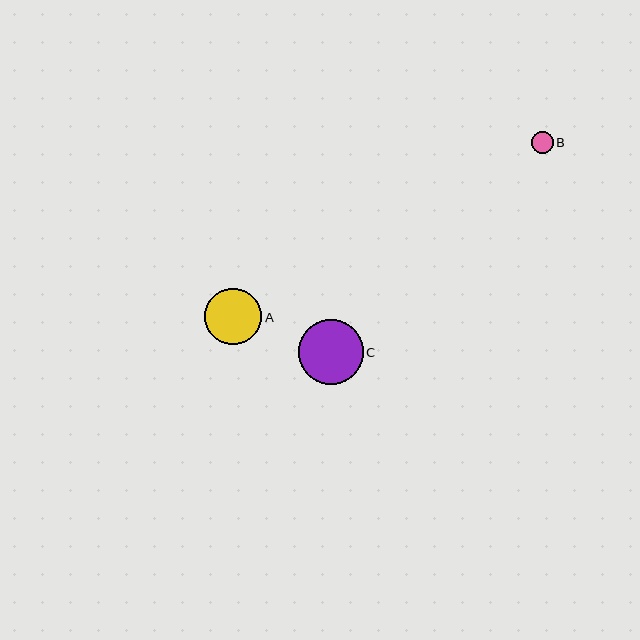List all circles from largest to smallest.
From largest to smallest: C, A, B.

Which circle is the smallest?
Circle B is the smallest with a size of approximately 22 pixels.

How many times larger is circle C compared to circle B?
Circle C is approximately 2.9 times the size of circle B.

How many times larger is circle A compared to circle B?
Circle A is approximately 2.6 times the size of circle B.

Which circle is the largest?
Circle C is the largest with a size of approximately 65 pixels.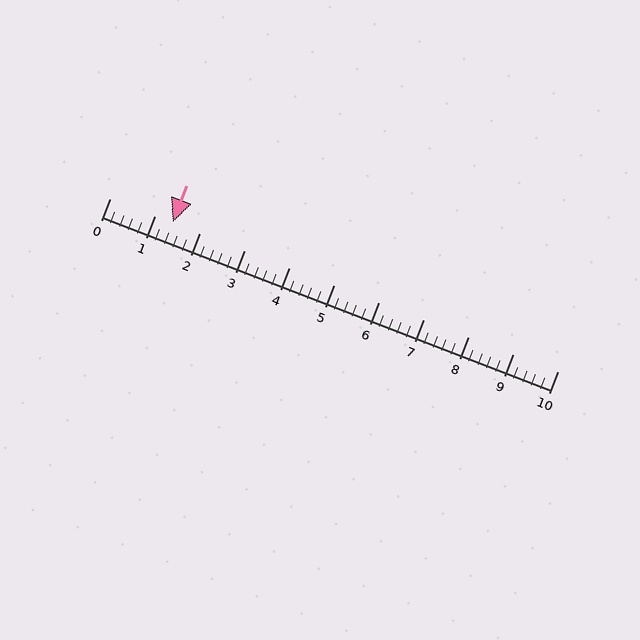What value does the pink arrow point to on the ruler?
The pink arrow points to approximately 1.4.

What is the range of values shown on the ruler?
The ruler shows values from 0 to 10.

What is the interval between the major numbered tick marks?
The major tick marks are spaced 1 units apart.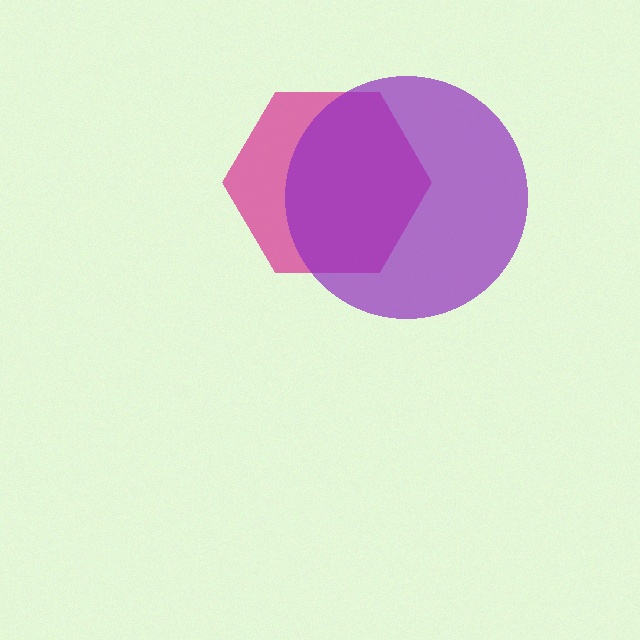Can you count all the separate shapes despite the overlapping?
Yes, there are 2 separate shapes.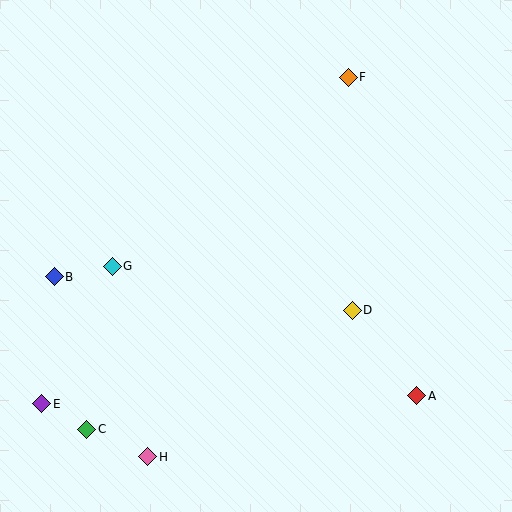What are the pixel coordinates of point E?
Point E is at (42, 404).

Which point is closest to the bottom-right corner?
Point A is closest to the bottom-right corner.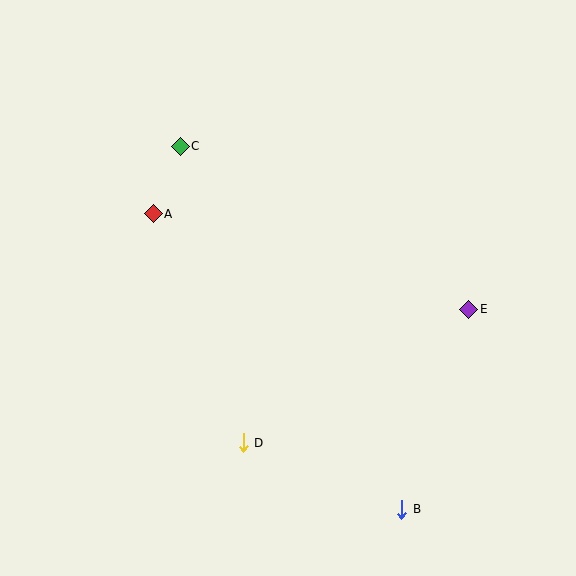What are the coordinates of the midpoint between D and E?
The midpoint between D and E is at (356, 376).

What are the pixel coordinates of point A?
Point A is at (153, 214).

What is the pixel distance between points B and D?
The distance between B and D is 172 pixels.